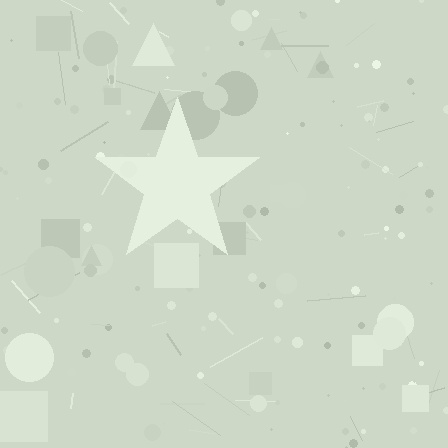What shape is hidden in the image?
A star is hidden in the image.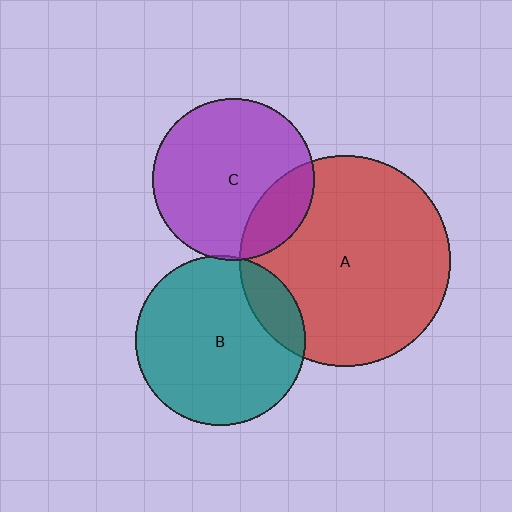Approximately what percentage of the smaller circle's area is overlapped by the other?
Approximately 15%.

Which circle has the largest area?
Circle A (red).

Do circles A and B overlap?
Yes.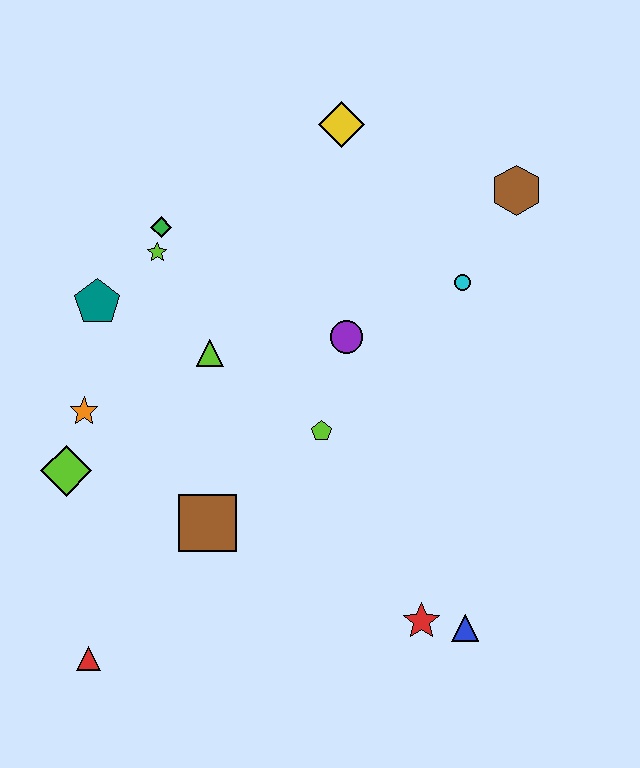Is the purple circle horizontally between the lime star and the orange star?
No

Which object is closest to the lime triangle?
The lime star is closest to the lime triangle.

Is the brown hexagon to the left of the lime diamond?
No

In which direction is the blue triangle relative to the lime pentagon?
The blue triangle is below the lime pentagon.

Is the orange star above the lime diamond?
Yes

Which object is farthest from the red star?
The yellow diamond is farthest from the red star.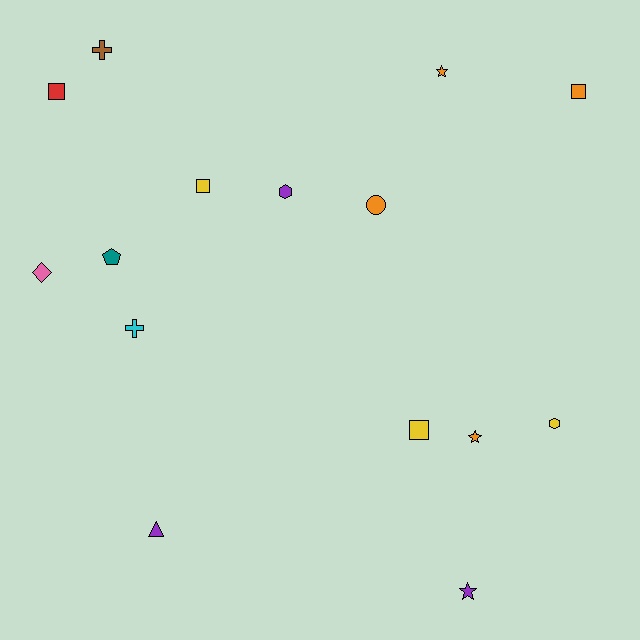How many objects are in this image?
There are 15 objects.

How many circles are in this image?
There is 1 circle.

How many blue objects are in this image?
There are no blue objects.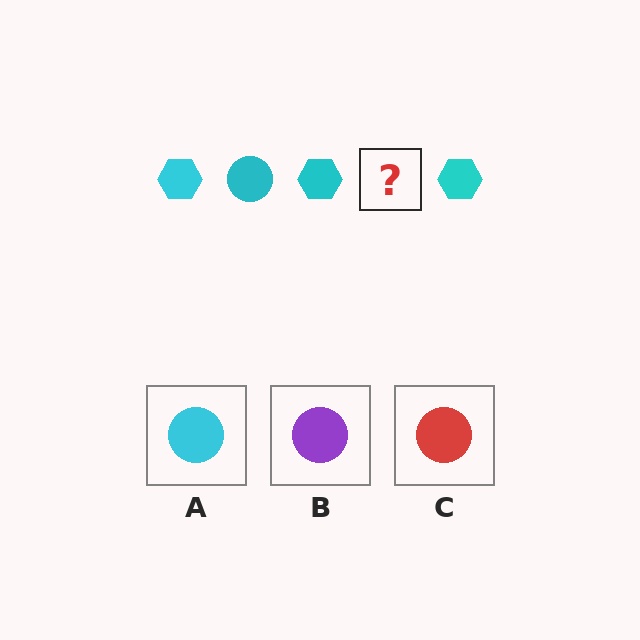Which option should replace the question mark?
Option A.